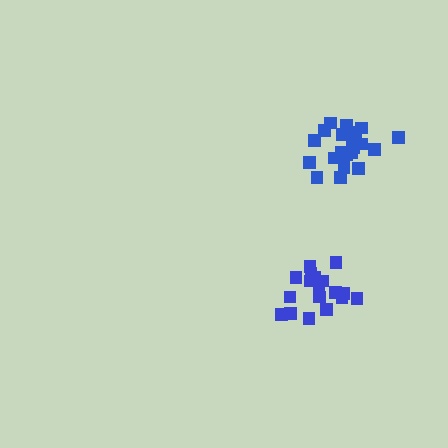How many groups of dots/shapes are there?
There are 2 groups.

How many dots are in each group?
Group 1: 19 dots, Group 2: 21 dots (40 total).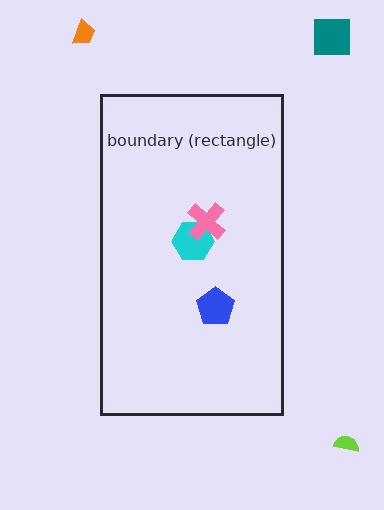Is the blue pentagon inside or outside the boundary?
Inside.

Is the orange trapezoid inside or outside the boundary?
Outside.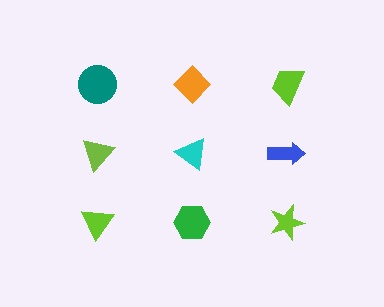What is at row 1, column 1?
A teal circle.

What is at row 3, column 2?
A green hexagon.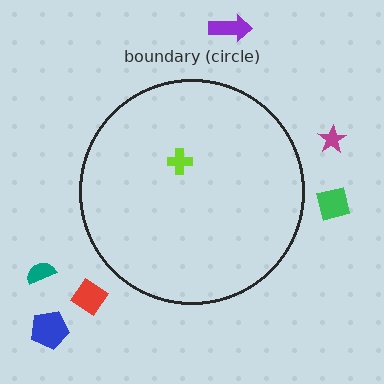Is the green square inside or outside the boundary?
Outside.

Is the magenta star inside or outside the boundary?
Outside.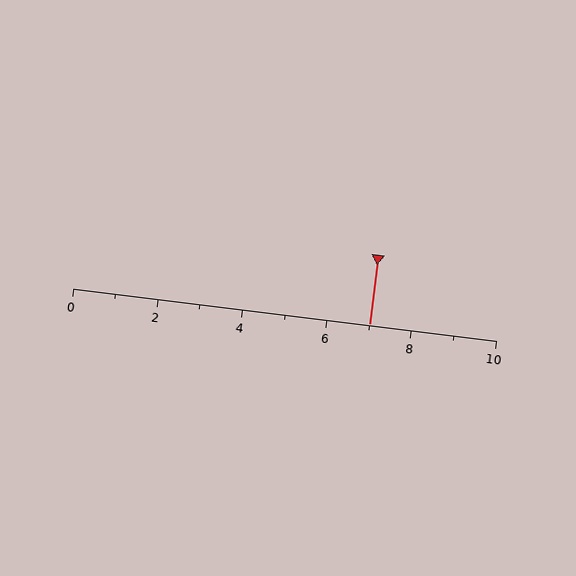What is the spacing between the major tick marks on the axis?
The major ticks are spaced 2 apart.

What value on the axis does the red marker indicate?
The marker indicates approximately 7.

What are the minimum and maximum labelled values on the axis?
The axis runs from 0 to 10.